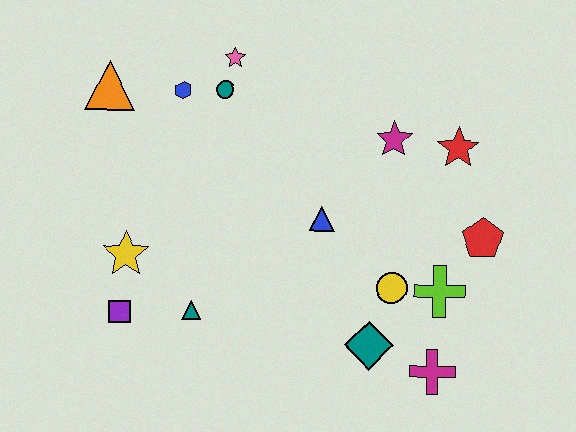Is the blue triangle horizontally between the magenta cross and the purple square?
Yes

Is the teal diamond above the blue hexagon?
No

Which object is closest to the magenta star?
The red star is closest to the magenta star.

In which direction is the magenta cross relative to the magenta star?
The magenta cross is below the magenta star.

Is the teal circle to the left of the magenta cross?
Yes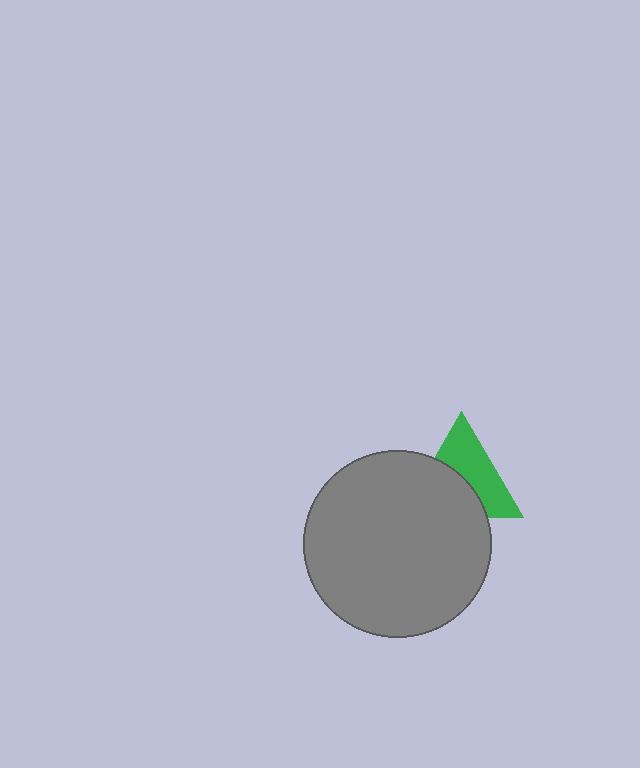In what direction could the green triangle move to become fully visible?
The green triangle could move up. That would shift it out from behind the gray circle entirely.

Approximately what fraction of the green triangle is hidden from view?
Roughly 47% of the green triangle is hidden behind the gray circle.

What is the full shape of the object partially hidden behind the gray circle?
The partially hidden object is a green triangle.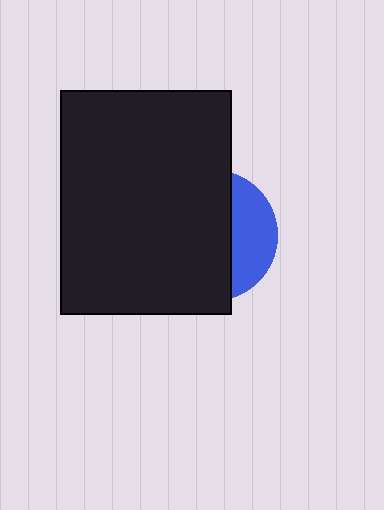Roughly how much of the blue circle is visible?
A small part of it is visible (roughly 32%).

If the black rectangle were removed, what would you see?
You would see the complete blue circle.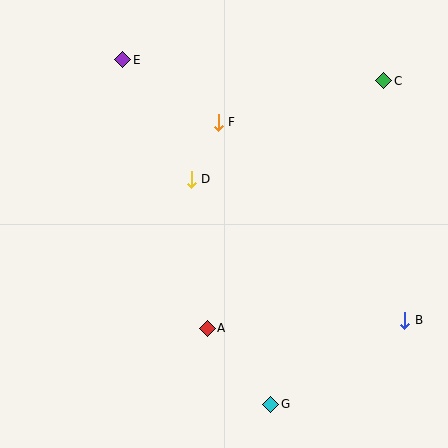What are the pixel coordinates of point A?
Point A is at (207, 328).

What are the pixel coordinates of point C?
Point C is at (384, 81).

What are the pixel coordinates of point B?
Point B is at (405, 320).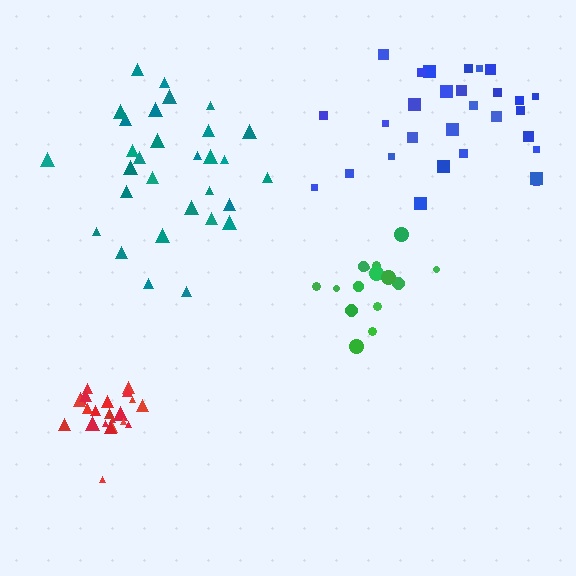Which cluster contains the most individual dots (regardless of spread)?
Teal (30).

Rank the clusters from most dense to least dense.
red, green, teal, blue.